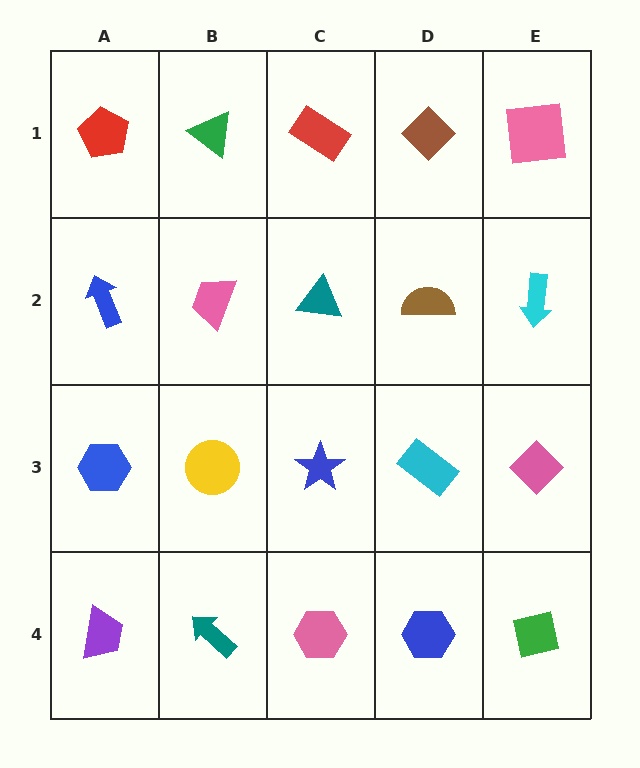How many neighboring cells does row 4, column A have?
2.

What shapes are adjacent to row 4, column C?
A blue star (row 3, column C), a teal arrow (row 4, column B), a blue hexagon (row 4, column D).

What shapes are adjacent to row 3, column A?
A blue arrow (row 2, column A), a purple trapezoid (row 4, column A), a yellow circle (row 3, column B).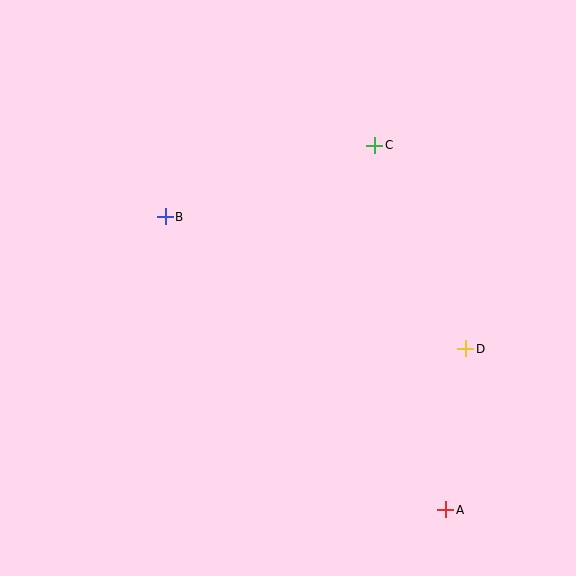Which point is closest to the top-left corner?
Point B is closest to the top-left corner.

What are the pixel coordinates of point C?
Point C is at (375, 145).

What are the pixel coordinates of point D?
Point D is at (466, 349).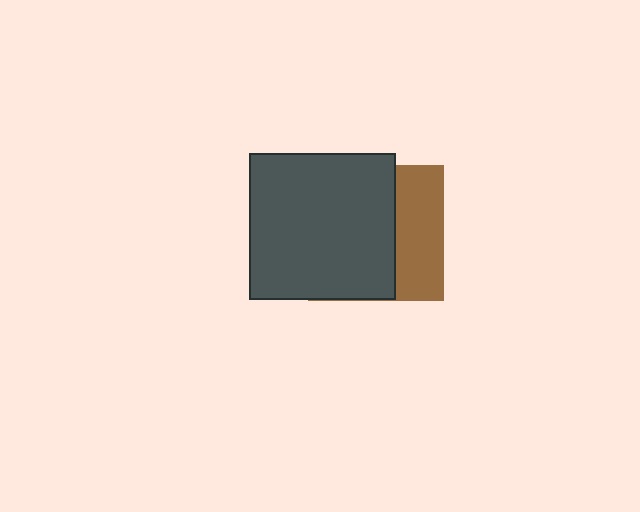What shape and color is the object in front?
The object in front is a dark gray square.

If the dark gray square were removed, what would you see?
You would see the complete brown square.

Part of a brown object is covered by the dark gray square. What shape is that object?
It is a square.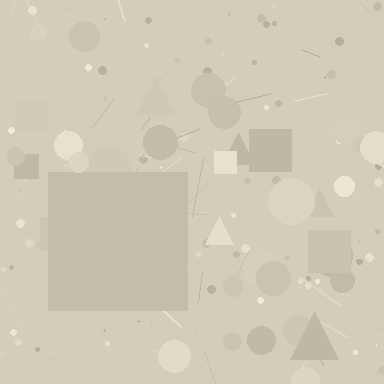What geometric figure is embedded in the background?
A square is embedded in the background.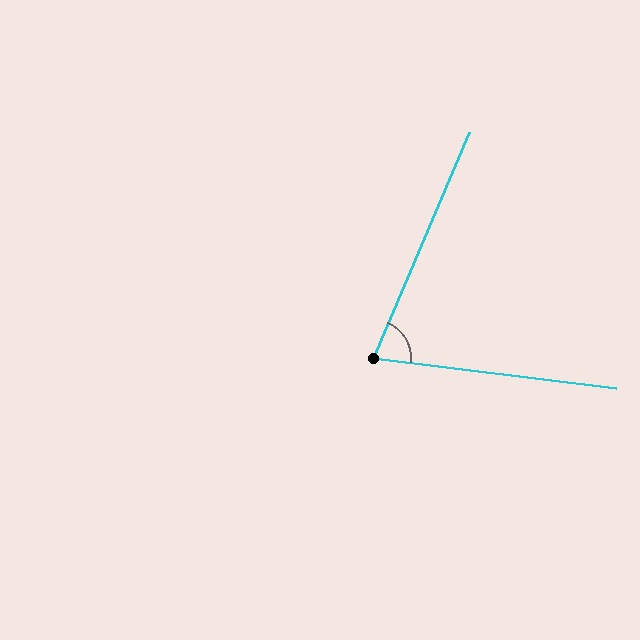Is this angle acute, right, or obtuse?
It is acute.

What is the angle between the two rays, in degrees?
Approximately 74 degrees.